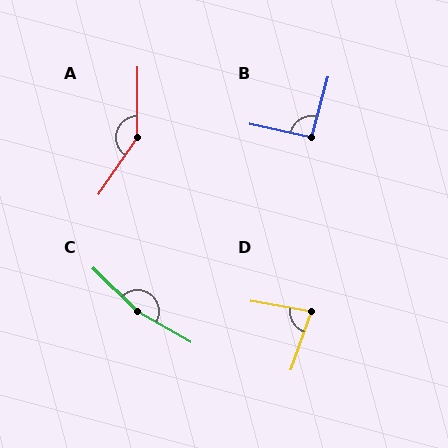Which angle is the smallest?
D, at approximately 80 degrees.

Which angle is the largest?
C, at approximately 165 degrees.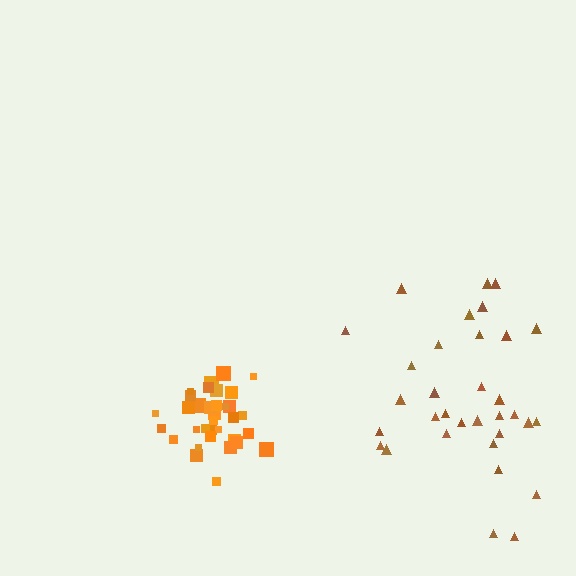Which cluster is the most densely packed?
Orange.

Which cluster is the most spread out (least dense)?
Brown.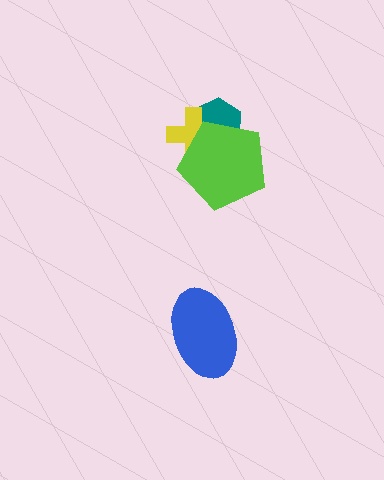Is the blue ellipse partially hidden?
No, no other shape covers it.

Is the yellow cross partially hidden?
Yes, it is partially covered by another shape.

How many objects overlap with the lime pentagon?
2 objects overlap with the lime pentagon.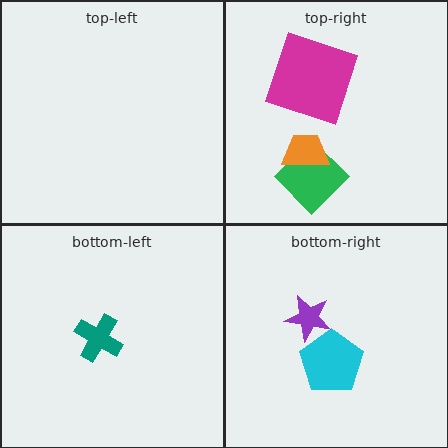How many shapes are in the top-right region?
3.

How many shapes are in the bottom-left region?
1.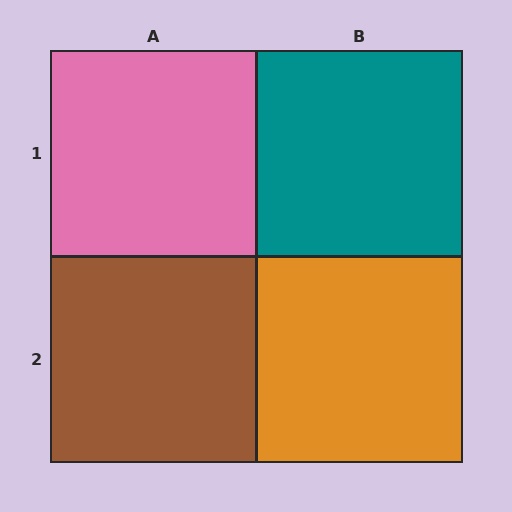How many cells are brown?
1 cell is brown.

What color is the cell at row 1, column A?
Pink.